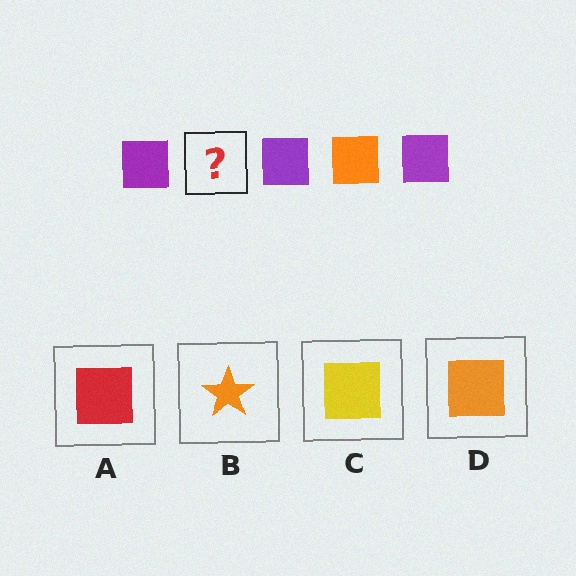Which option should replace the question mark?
Option D.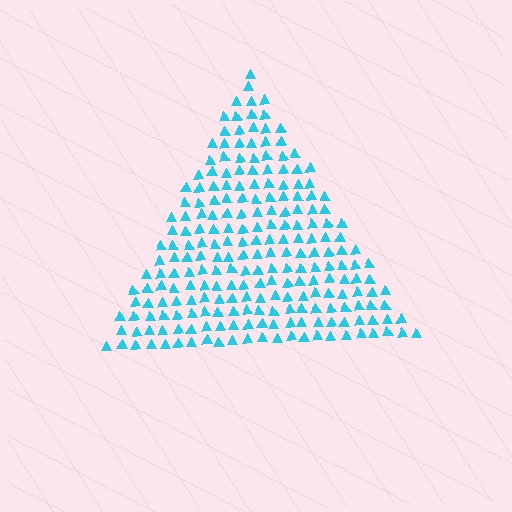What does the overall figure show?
The overall figure shows a triangle.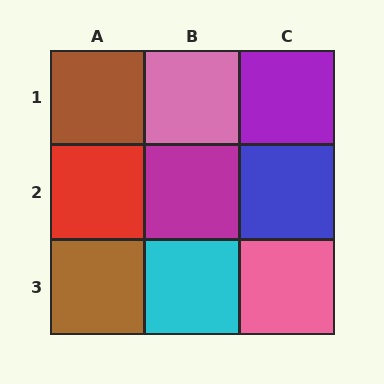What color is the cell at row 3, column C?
Pink.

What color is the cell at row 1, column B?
Pink.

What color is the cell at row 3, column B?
Cyan.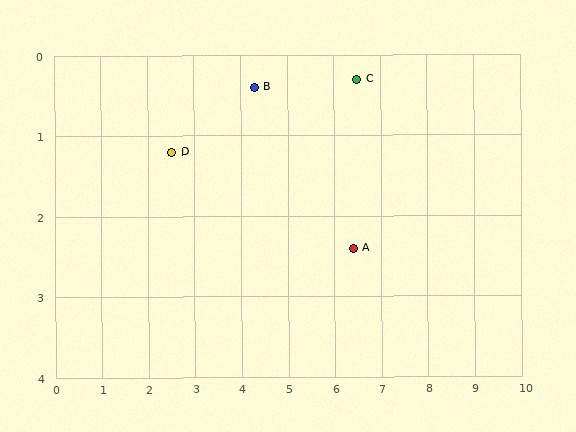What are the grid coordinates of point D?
Point D is at approximately (2.5, 1.2).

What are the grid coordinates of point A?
Point A is at approximately (6.4, 2.4).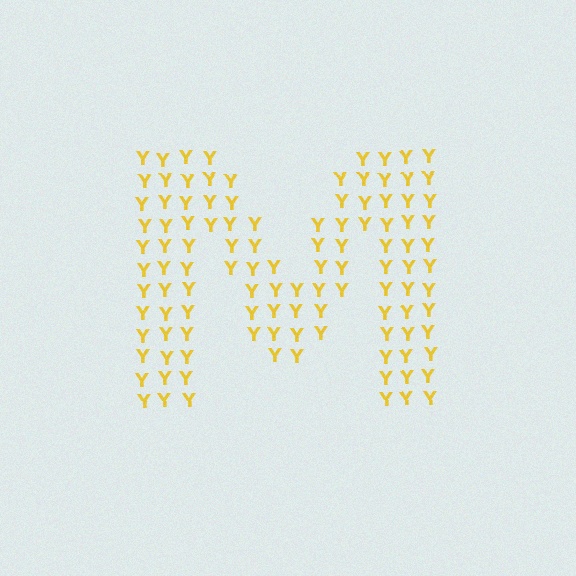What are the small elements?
The small elements are letter Y's.